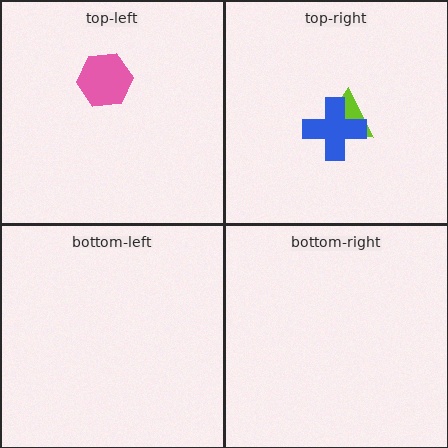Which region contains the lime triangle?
The top-right region.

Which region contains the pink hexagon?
The top-left region.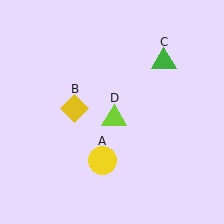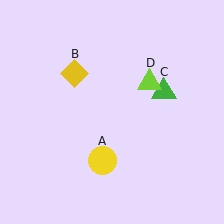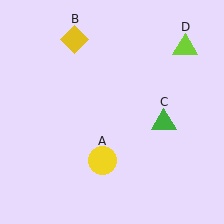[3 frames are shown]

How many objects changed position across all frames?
3 objects changed position: yellow diamond (object B), green triangle (object C), lime triangle (object D).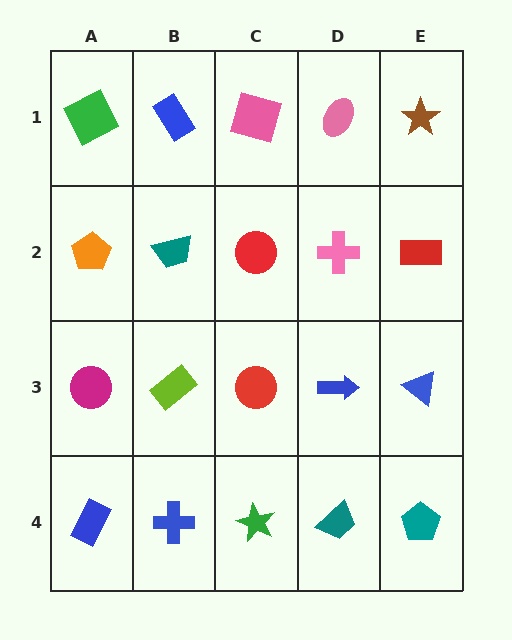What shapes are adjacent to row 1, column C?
A red circle (row 2, column C), a blue rectangle (row 1, column B), a pink ellipse (row 1, column D).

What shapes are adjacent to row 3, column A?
An orange pentagon (row 2, column A), a blue rectangle (row 4, column A), a lime rectangle (row 3, column B).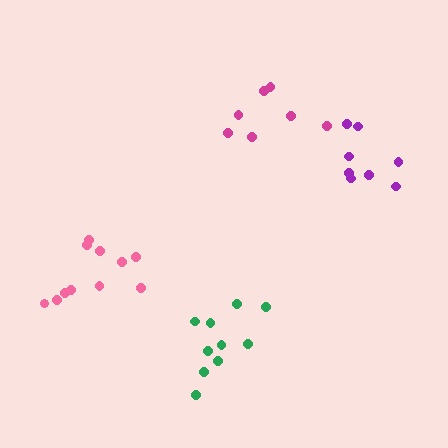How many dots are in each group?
Group 1: 8 dots, Group 2: 10 dots, Group 3: 11 dots, Group 4: 7 dots (36 total).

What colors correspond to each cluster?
The clusters are colored: purple, green, pink, magenta.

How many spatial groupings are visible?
There are 4 spatial groupings.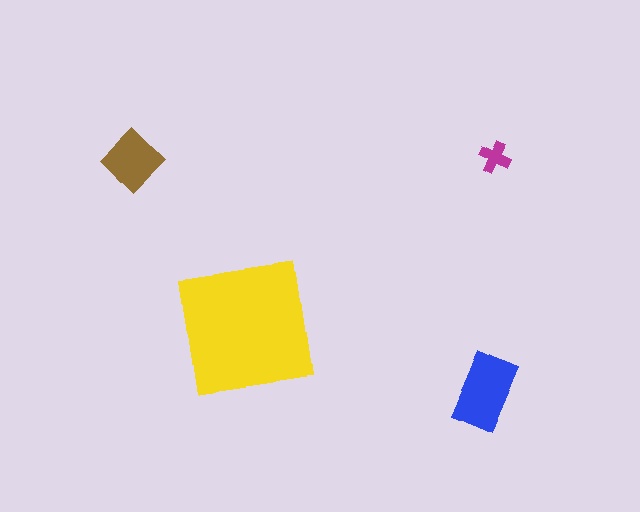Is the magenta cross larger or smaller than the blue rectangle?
Smaller.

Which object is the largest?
The yellow square.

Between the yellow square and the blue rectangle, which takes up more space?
The yellow square.